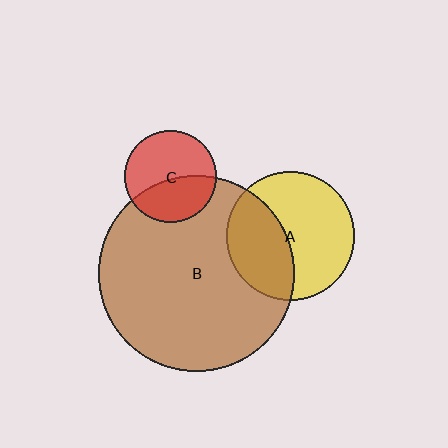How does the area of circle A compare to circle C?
Approximately 1.9 times.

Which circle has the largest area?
Circle B (brown).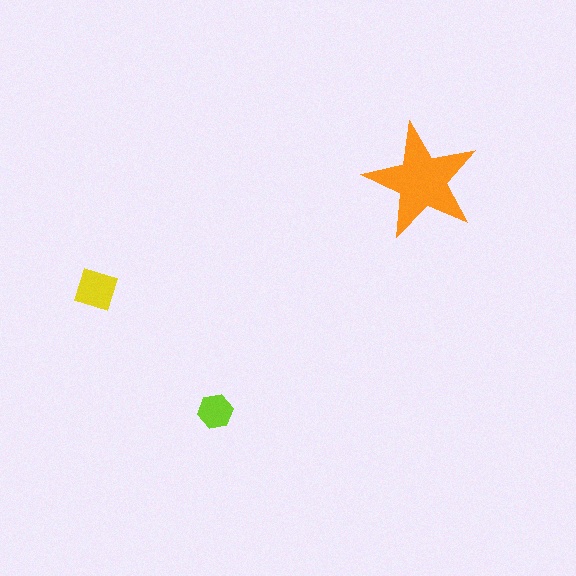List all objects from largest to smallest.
The orange star, the yellow square, the lime hexagon.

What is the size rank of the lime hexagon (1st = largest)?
3rd.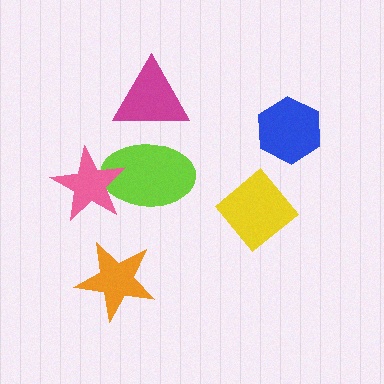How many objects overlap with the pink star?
1 object overlaps with the pink star.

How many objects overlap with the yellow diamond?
0 objects overlap with the yellow diamond.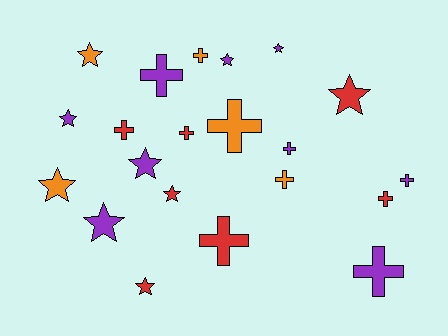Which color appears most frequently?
Purple, with 9 objects.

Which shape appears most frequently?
Cross, with 11 objects.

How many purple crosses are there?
There are 4 purple crosses.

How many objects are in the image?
There are 21 objects.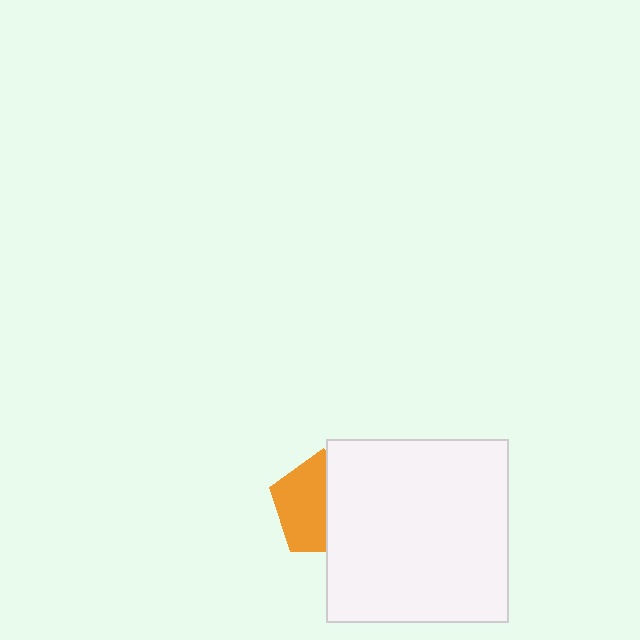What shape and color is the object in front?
The object in front is a white square.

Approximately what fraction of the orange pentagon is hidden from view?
Roughly 47% of the orange pentagon is hidden behind the white square.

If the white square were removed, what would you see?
You would see the complete orange pentagon.